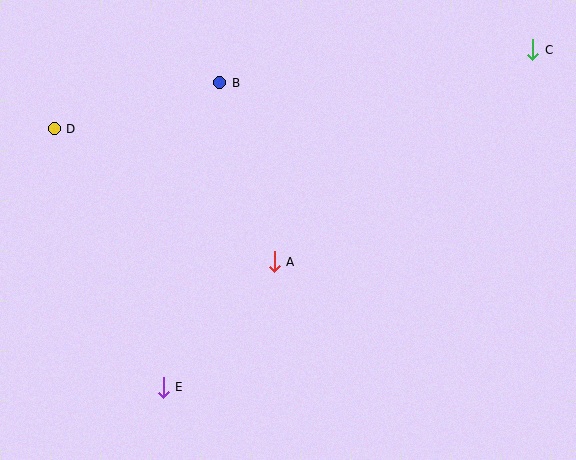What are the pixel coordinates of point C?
Point C is at (533, 50).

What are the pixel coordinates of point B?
Point B is at (220, 83).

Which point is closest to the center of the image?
Point A at (274, 262) is closest to the center.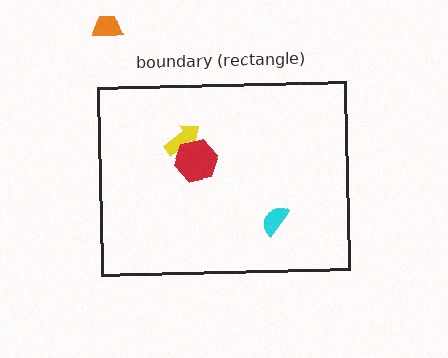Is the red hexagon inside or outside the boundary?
Inside.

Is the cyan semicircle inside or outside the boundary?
Inside.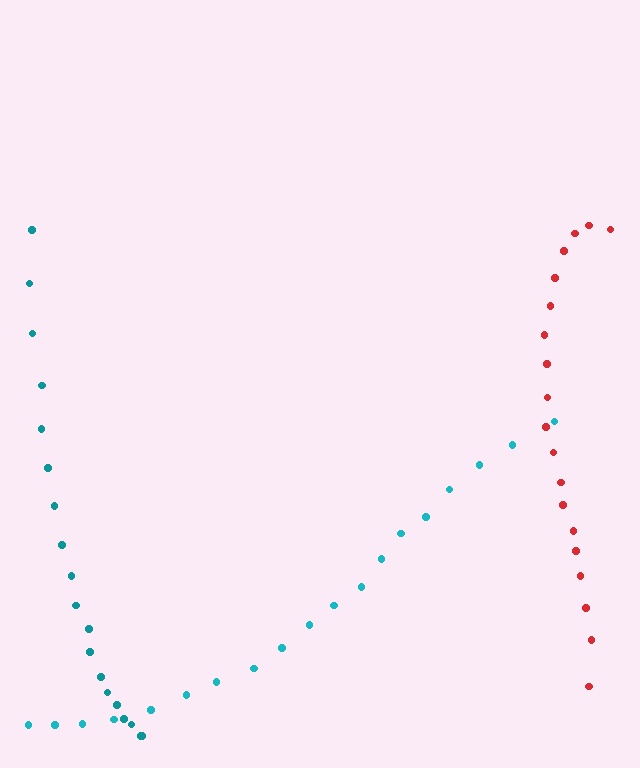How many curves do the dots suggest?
There are 3 distinct paths.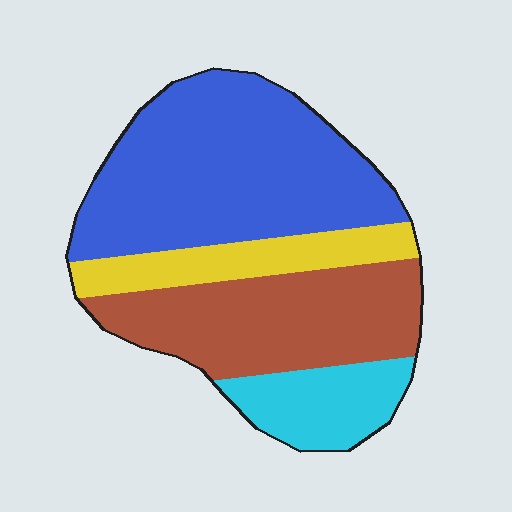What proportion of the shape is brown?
Brown takes up about one third (1/3) of the shape.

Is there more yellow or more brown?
Brown.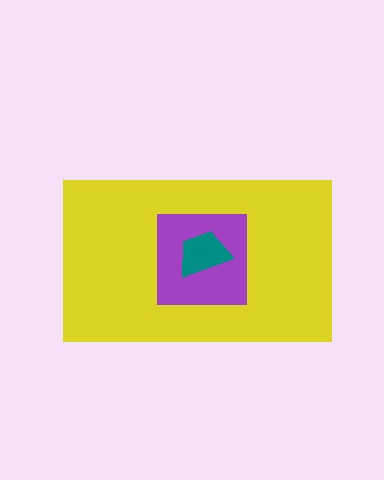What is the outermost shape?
The yellow rectangle.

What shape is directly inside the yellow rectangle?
The purple square.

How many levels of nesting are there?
3.